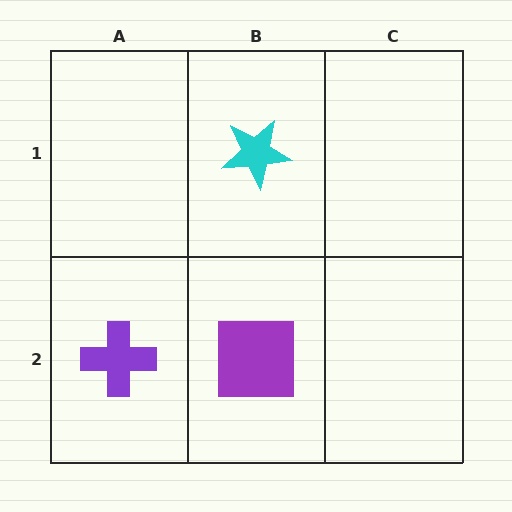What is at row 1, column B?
A cyan star.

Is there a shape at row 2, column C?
No, that cell is empty.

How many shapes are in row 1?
1 shape.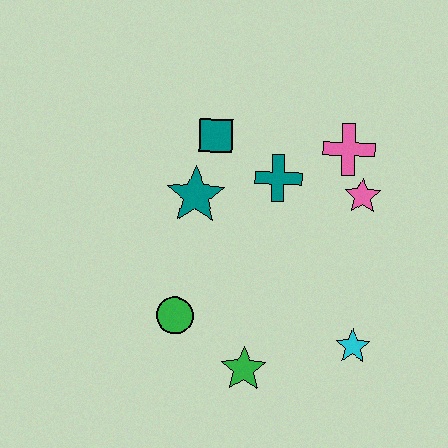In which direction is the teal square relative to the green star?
The teal square is above the green star.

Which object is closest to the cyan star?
The green star is closest to the cyan star.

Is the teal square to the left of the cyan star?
Yes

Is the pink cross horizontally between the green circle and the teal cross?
No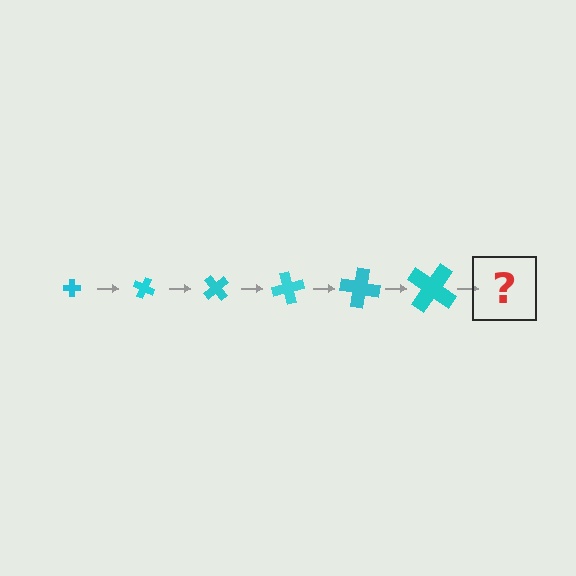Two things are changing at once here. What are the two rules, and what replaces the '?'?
The two rules are that the cross grows larger each step and it rotates 25 degrees each step. The '?' should be a cross, larger than the previous one and rotated 150 degrees from the start.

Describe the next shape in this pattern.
It should be a cross, larger than the previous one and rotated 150 degrees from the start.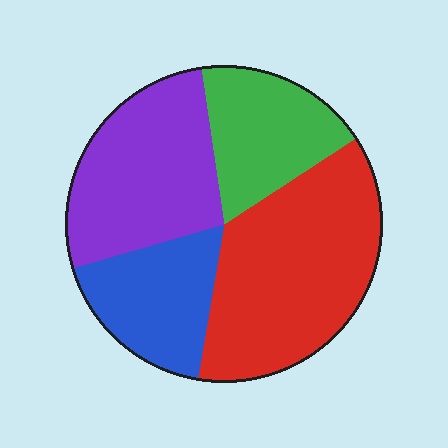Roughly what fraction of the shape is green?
Green covers 18% of the shape.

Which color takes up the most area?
Red, at roughly 35%.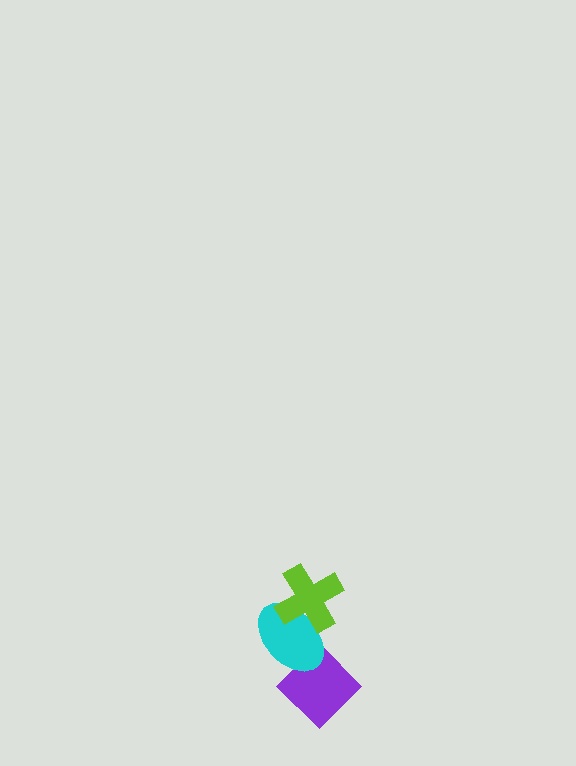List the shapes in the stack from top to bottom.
From top to bottom: the lime cross, the cyan ellipse, the purple diamond.